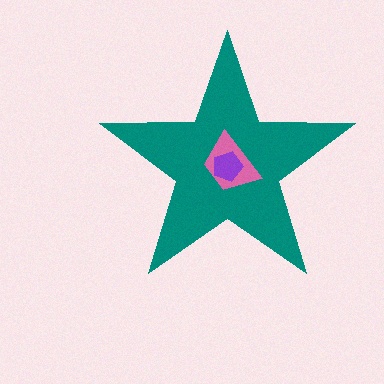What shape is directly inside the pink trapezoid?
The purple pentagon.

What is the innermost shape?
The purple pentagon.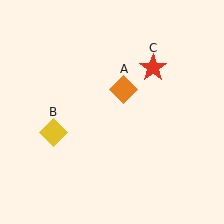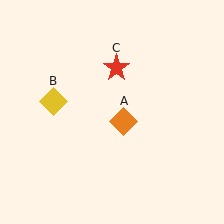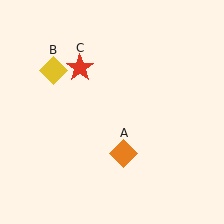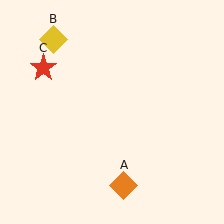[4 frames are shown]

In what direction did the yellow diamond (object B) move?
The yellow diamond (object B) moved up.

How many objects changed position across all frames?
3 objects changed position: orange diamond (object A), yellow diamond (object B), red star (object C).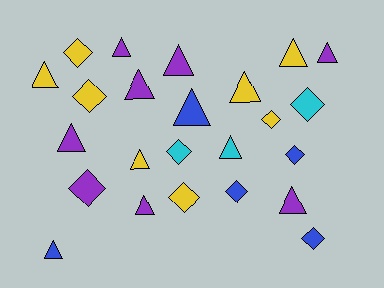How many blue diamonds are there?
There are 3 blue diamonds.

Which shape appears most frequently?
Triangle, with 14 objects.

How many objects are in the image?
There are 24 objects.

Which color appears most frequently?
Yellow, with 8 objects.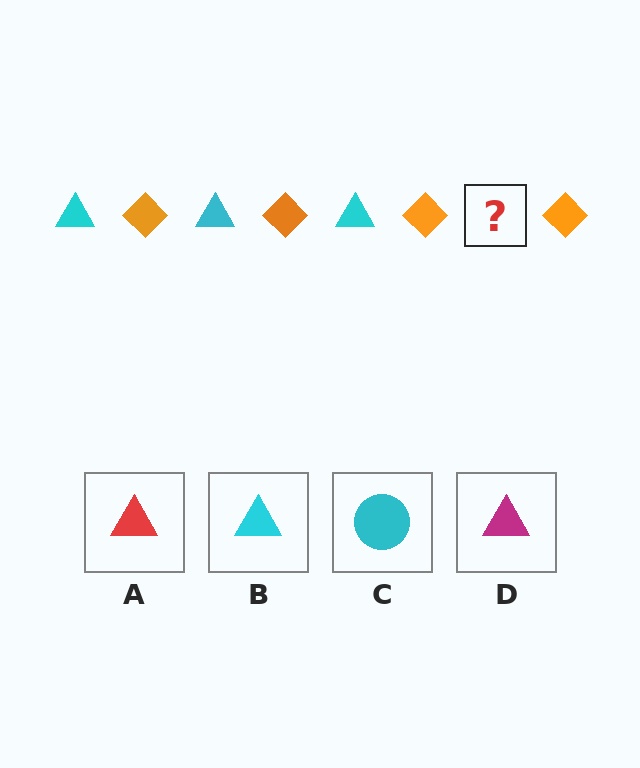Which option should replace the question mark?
Option B.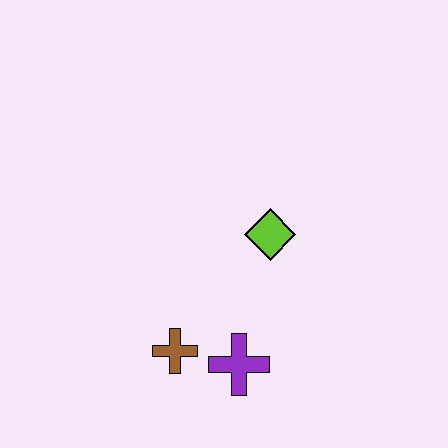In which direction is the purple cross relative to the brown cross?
The purple cross is to the right of the brown cross.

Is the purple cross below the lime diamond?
Yes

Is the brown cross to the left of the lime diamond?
Yes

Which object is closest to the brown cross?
The purple cross is closest to the brown cross.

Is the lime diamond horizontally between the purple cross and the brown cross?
No